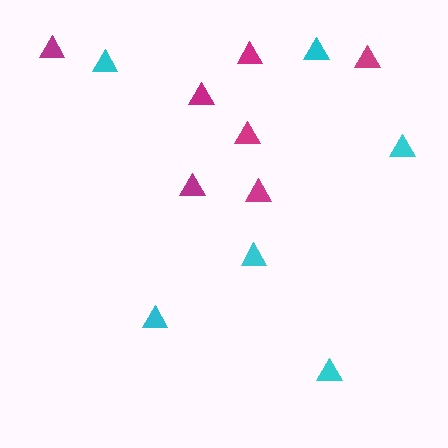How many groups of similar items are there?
There are 2 groups: one group of magenta triangles (7) and one group of cyan triangles (6).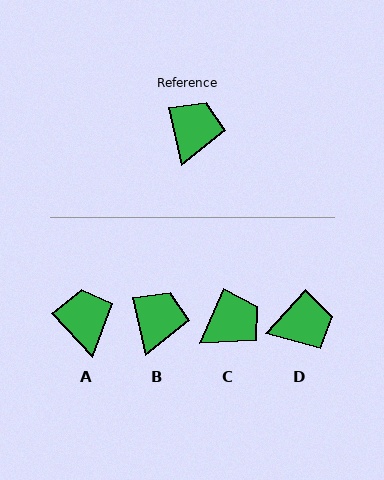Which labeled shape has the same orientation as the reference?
B.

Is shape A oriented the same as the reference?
No, it is off by about 31 degrees.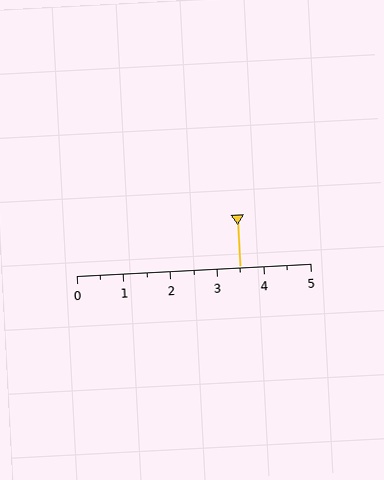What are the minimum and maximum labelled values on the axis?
The axis runs from 0 to 5.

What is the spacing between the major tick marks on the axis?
The major ticks are spaced 1 apart.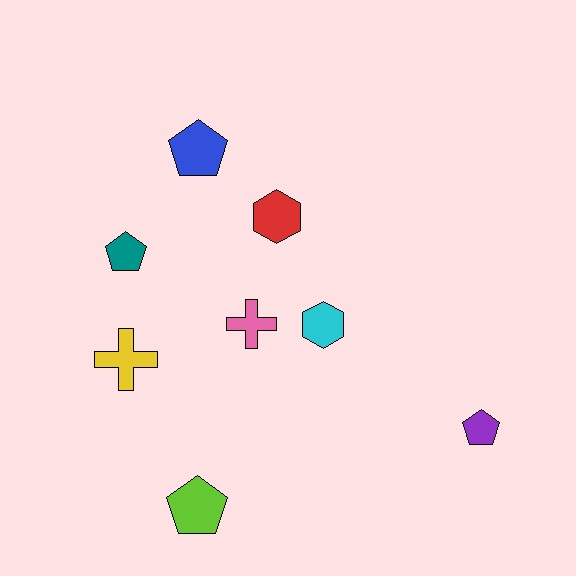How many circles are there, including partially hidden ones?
There are no circles.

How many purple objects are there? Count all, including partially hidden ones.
There is 1 purple object.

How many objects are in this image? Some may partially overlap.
There are 8 objects.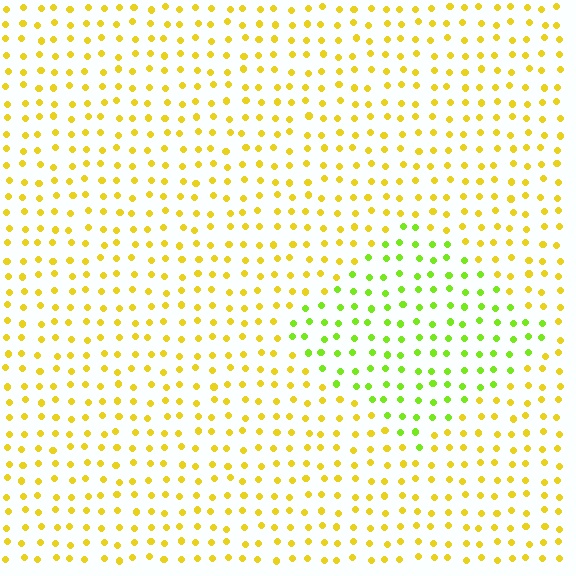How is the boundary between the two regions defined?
The boundary is defined purely by a slight shift in hue (about 40 degrees). Spacing, size, and orientation are identical on both sides.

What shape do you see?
I see a diamond.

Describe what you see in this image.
The image is filled with small yellow elements in a uniform arrangement. A diamond-shaped region is visible where the elements are tinted to a slightly different hue, forming a subtle color boundary.